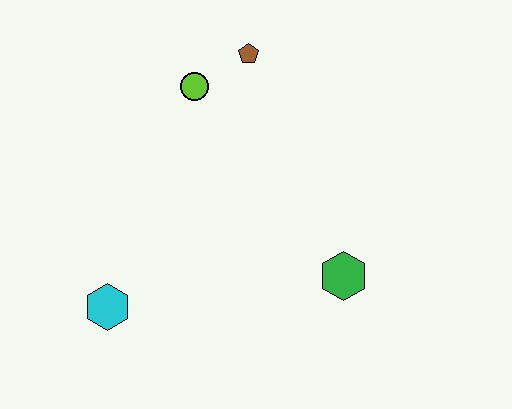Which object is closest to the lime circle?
The brown pentagon is closest to the lime circle.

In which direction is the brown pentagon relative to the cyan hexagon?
The brown pentagon is above the cyan hexagon.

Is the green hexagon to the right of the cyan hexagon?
Yes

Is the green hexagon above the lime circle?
No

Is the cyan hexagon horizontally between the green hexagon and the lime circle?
No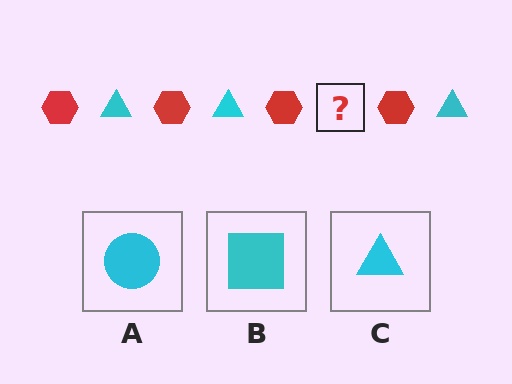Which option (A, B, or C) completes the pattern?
C.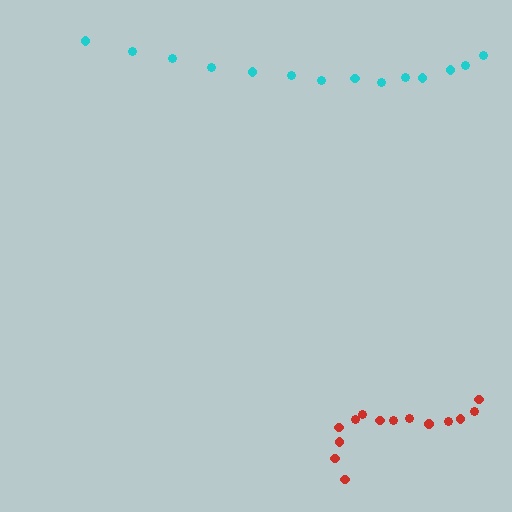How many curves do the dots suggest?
There are 2 distinct paths.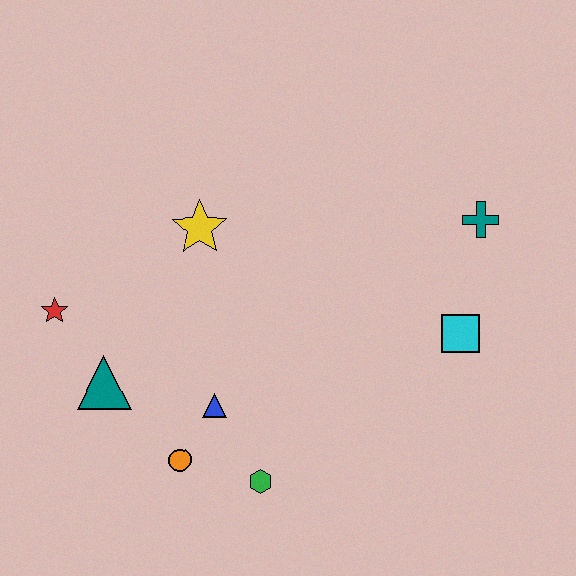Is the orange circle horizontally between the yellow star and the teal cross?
No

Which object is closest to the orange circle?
The blue triangle is closest to the orange circle.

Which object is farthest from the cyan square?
The red star is farthest from the cyan square.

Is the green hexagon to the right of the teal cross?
No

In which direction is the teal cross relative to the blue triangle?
The teal cross is to the right of the blue triangle.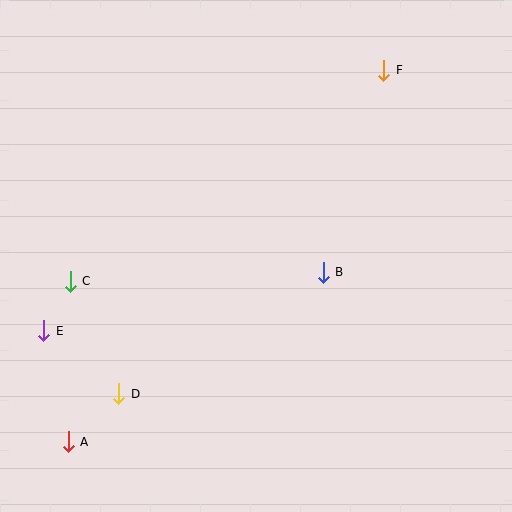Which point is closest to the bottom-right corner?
Point B is closest to the bottom-right corner.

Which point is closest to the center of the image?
Point B at (323, 272) is closest to the center.